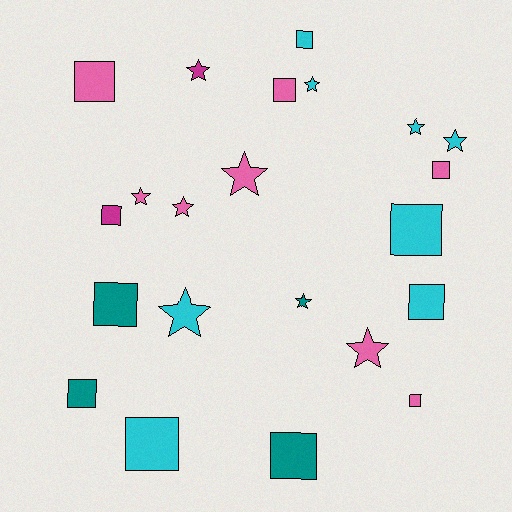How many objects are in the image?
There are 22 objects.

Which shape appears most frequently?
Square, with 12 objects.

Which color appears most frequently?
Cyan, with 8 objects.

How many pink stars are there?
There are 4 pink stars.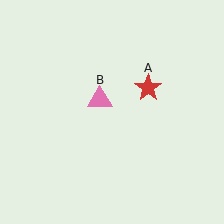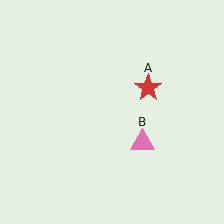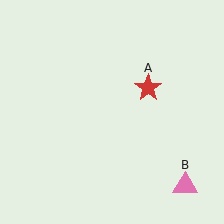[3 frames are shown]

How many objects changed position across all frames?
1 object changed position: pink triangle (object B).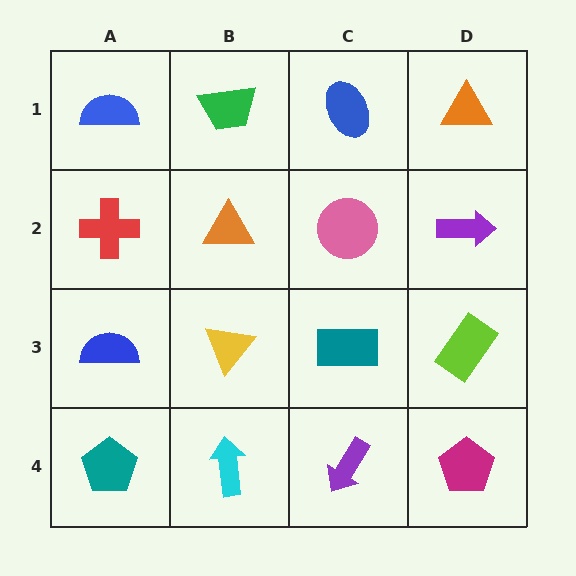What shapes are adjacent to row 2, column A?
A blue semicircle (row 1, column A), a blue semicircle (row 3, column A), an orange triangle (row 2, column B).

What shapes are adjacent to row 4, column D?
A lime rectangle (row 3, column D), a purple arrow (row 4, column C).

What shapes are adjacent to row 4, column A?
A blue semicircle (row 3, column A), a cyan arrow (row 4, column B).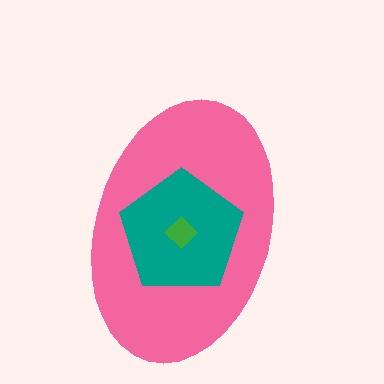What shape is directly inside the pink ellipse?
The teal pentagon.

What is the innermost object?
The green diamond.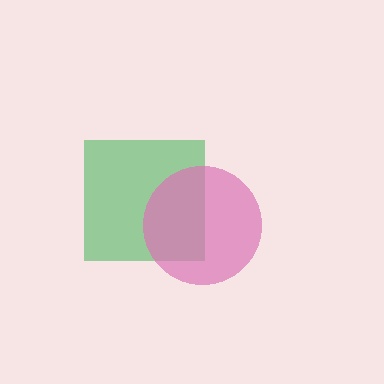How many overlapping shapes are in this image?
There are 2 overlapping shapes in the image.